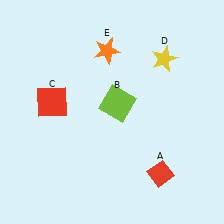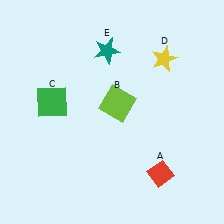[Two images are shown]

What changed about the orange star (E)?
In Image 1, E is orange. In Image 2, it changed to teal.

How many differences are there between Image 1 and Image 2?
There are 2 differences between the two images.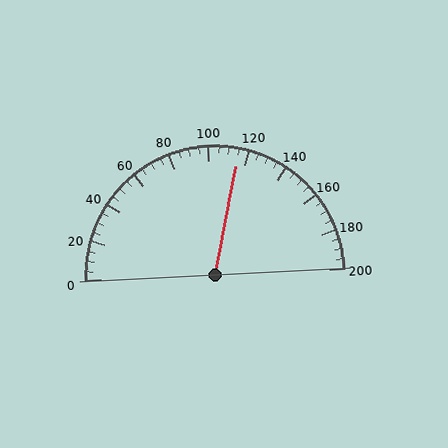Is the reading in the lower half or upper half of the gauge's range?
The reading is in the upper half of the range (0 to 200).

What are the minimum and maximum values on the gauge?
The gauge ranges from 0 to 200.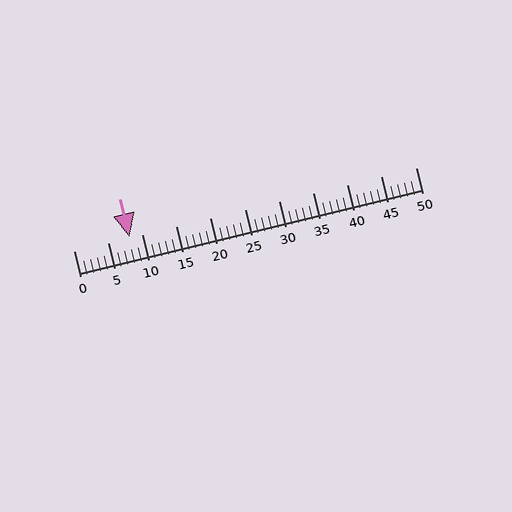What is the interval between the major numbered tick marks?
The major tick marks are spaced 5 units apart.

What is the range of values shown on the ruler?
The ruler shows values from 0 to 50.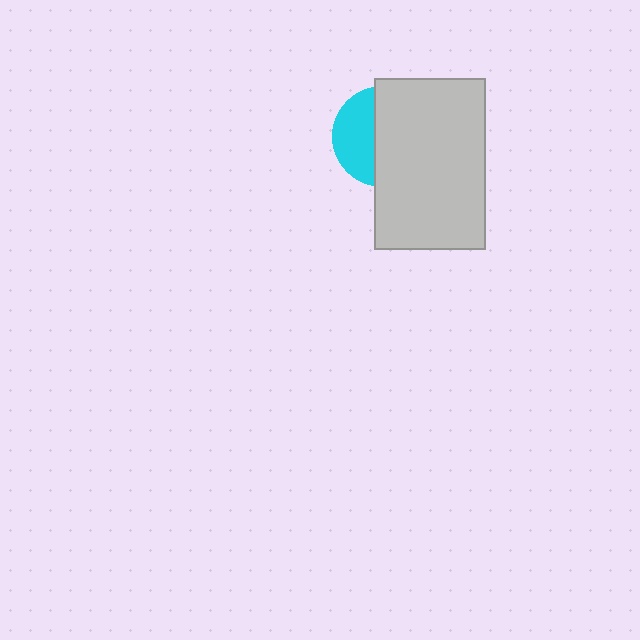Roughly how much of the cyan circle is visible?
A small part of it is visible (roughly 38%).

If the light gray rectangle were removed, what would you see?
You would see the complete cyan circle.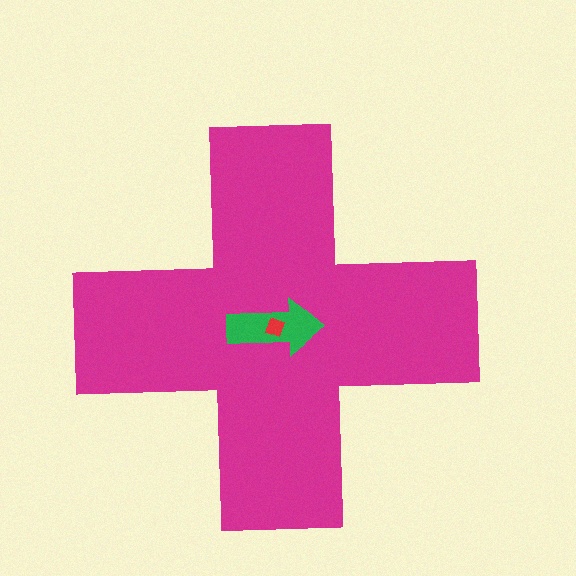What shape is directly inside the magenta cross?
The green arrow.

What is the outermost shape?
The magenta cross.